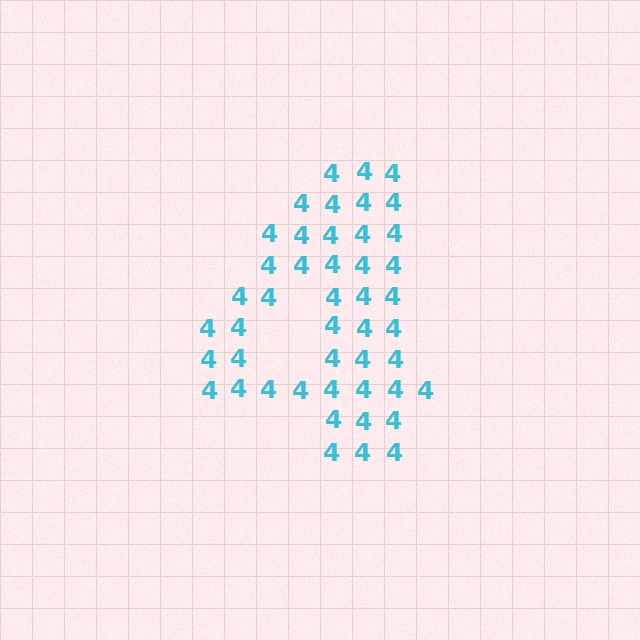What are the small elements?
The small elements are digit 4's.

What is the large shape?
The large shape is the digit 4.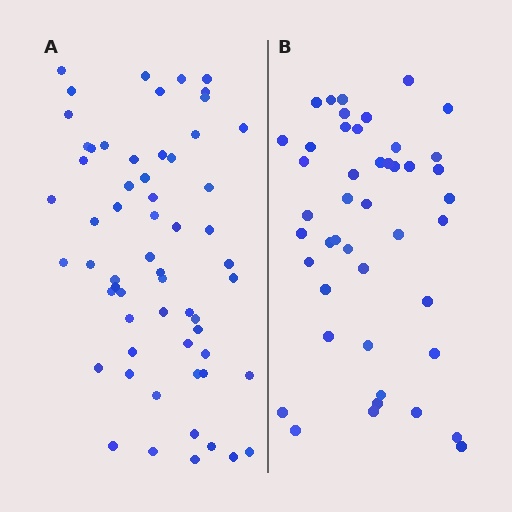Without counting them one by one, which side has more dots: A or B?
Region A (the left region) has more dots.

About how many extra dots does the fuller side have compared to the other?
Region A has approximately 15 more dots than region B.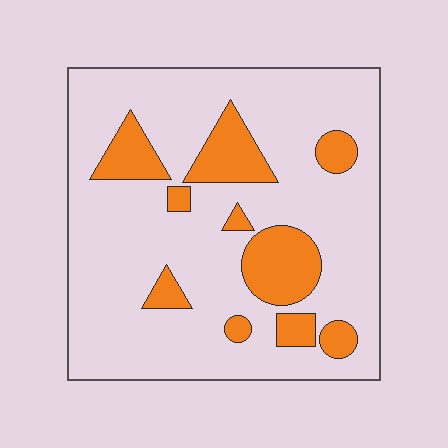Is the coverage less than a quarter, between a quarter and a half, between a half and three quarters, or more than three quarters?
Less than a quarter.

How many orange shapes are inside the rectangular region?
10.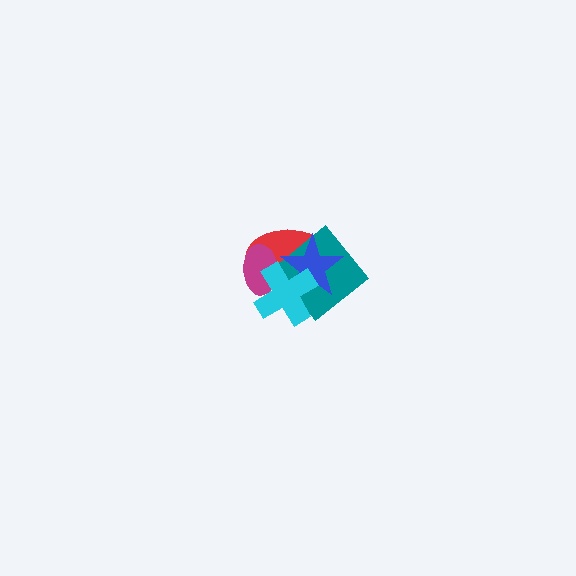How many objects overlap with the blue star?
4 objects overlap with the blue star.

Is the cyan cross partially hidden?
No, no other shape covers it.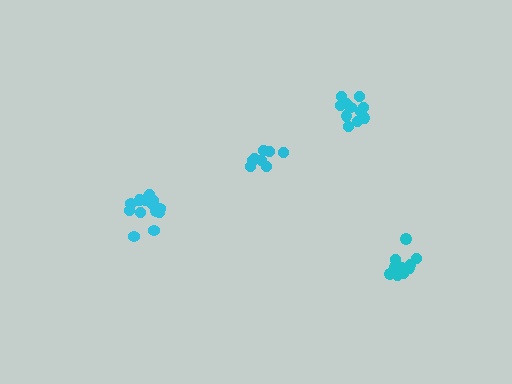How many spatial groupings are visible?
There are 4 spatial groupings.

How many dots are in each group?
Group 1: 13 dots, Group 2: 8 dots, Group 3: 10 dots, Group 4: 12 dots (43 total).